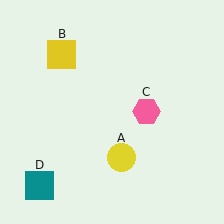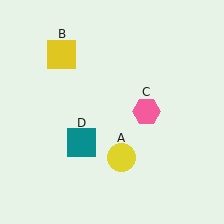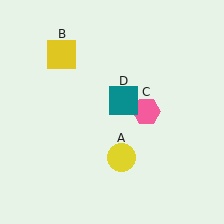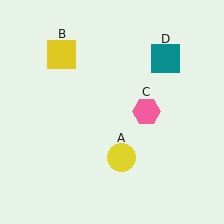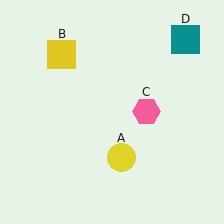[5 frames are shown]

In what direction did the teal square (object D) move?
The teal square (object D) moved up and to the right.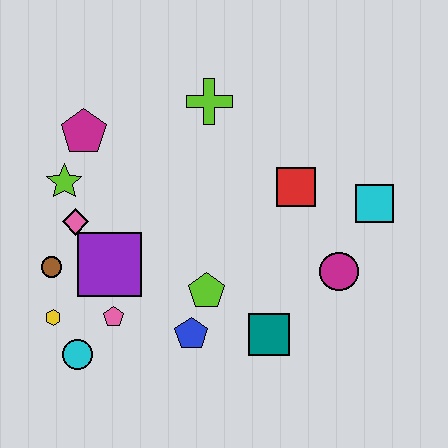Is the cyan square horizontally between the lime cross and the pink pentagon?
No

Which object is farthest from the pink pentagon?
The cyan square is farthest from the pink pentagon.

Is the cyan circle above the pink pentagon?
No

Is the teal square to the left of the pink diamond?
No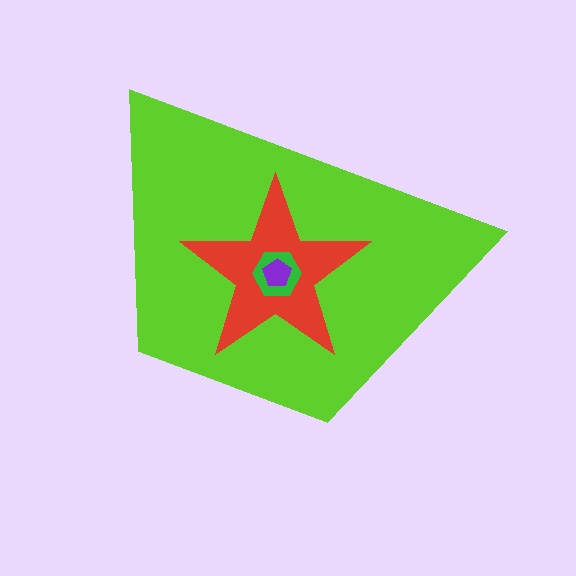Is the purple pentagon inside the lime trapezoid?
Yes.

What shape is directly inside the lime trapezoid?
The red star.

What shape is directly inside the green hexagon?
The purple pentagon.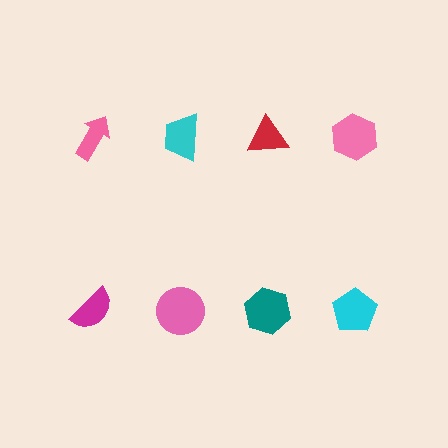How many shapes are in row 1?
4 shapes.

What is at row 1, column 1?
A pink arrow.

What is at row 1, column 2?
A cyan trapezoid.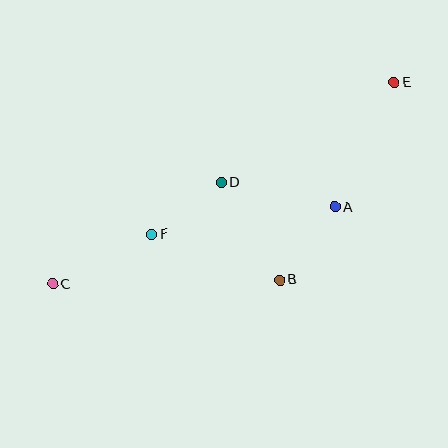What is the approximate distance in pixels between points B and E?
The distance between B and E is approximately 229 pixels.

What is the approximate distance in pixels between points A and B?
The distance between A and B is approximately 92 pixels.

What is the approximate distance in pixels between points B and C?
The distance between B and C is approximately 227 pixels.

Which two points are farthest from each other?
Points C and E are farthest from each other.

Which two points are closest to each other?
Points D and F are closest to each other.